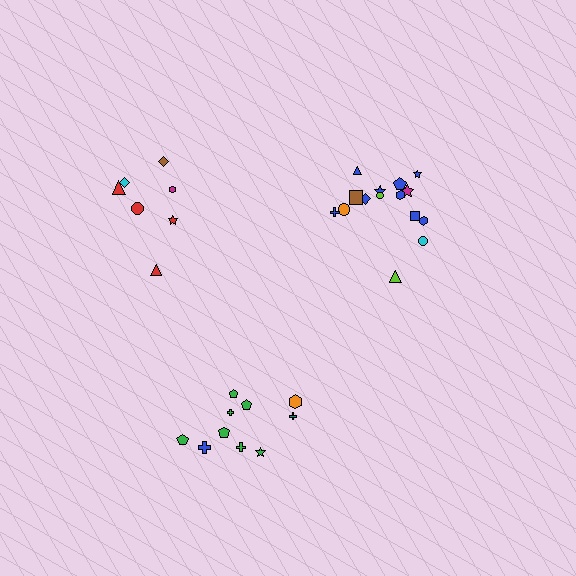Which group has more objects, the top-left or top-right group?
The top-right group.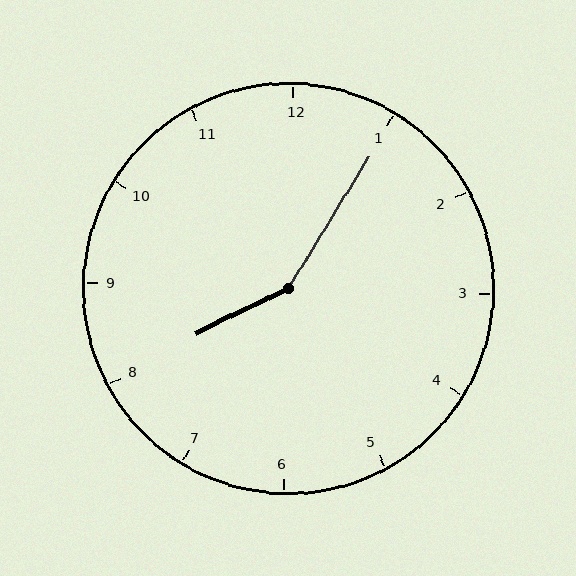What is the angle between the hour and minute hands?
Approximately 148 degrees.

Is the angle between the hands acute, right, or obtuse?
It is obtuse.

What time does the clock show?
8:05.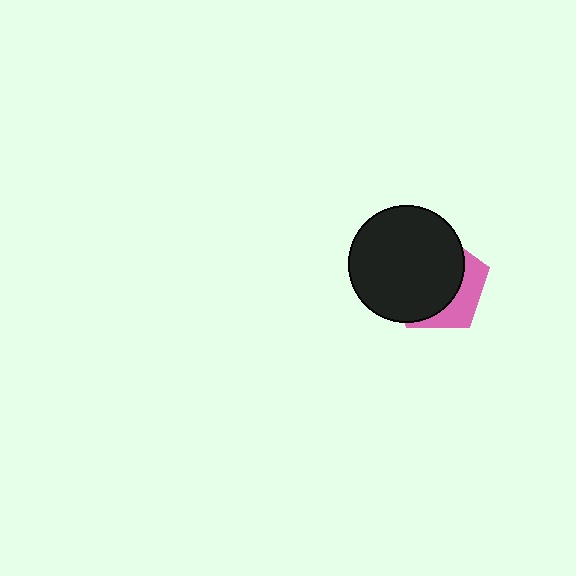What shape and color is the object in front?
The object in front is a black circle.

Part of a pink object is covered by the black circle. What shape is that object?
It is a pentagon.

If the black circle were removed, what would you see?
You would see the complete pink pentagon.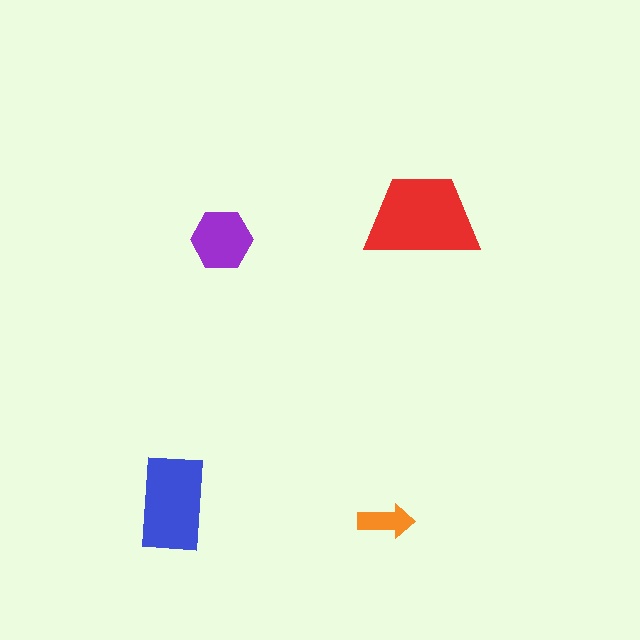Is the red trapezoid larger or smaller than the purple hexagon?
Larger.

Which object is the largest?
The red trapezoid.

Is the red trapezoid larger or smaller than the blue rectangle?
Larger.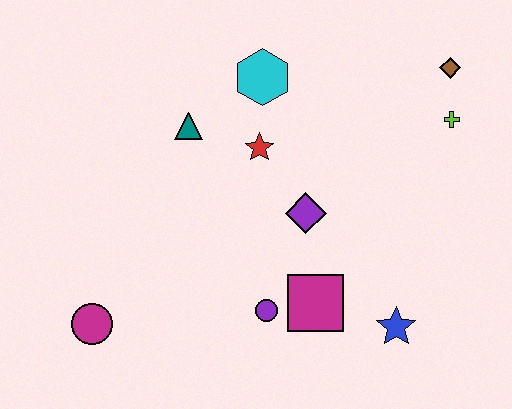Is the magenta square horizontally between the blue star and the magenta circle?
Yes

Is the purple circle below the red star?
Yes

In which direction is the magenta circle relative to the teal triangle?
The magenta circle is below the teal triangle.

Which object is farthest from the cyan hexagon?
The magenta circle is farthest from the cyan hexagon.